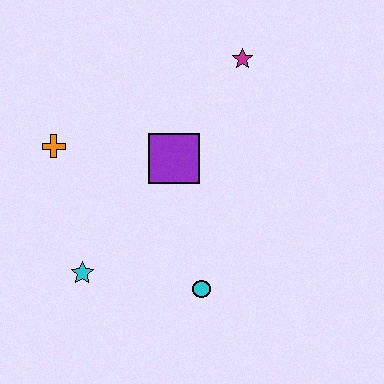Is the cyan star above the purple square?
No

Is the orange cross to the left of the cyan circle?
Yes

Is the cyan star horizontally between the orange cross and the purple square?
Yes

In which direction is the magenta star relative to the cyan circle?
The magenta star is above the cyan circle.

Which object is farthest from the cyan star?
The magenta star is farthest from the cyan star.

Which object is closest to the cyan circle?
The cyan star is closest to the cyan circle.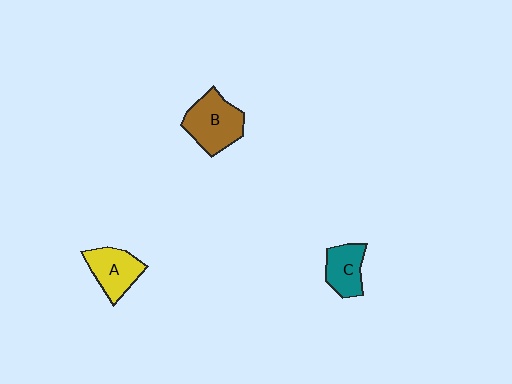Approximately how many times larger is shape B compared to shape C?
Approximately 1.5 times.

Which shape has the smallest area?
Shape C (teal).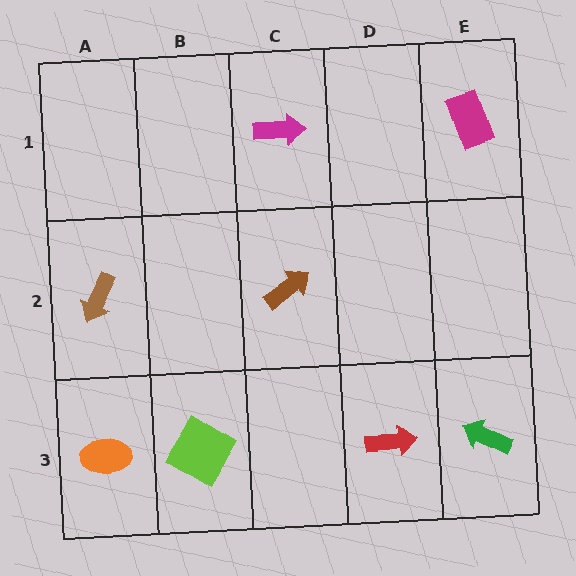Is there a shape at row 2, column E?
No, that cell is empty.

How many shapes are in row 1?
2 shapes.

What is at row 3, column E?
A green arrow.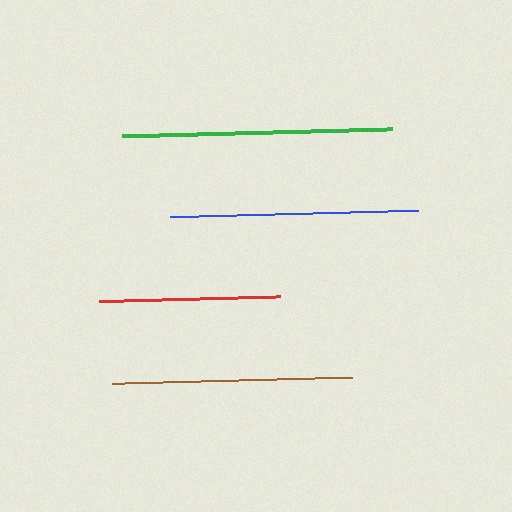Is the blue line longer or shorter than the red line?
The blue line is longer than the red line.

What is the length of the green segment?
The green segment is approximately 270 pixels long.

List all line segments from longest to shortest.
From longest to shortest: green, blue, brown, red.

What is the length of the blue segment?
The blue segment is approximately 247 pixels long.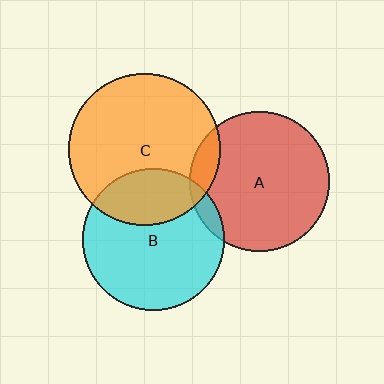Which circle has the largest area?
Circle C (orange).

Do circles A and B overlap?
Yes.